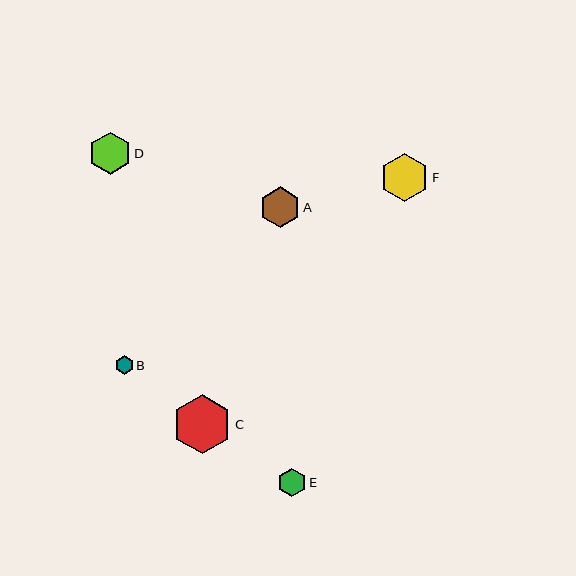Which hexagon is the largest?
Hexagon C is the largest with a size of approximately 59 pixels.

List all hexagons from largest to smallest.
From largest to smallest: C, F, D, A, E, B.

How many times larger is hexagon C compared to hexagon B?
Hexagon C is approximately 3.2 times the size of hexagon B.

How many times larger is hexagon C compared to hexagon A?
Hexagon C is approximately 1.5 times the size of hexagon A.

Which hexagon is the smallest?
Hexagon B is the smallest with a size of approximately 18 pixels.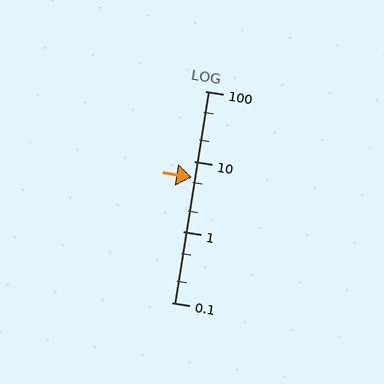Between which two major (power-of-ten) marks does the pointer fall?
The pointer is between 1 and 10.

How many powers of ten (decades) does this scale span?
The scale spans 3 decades, from 0.1 to 100.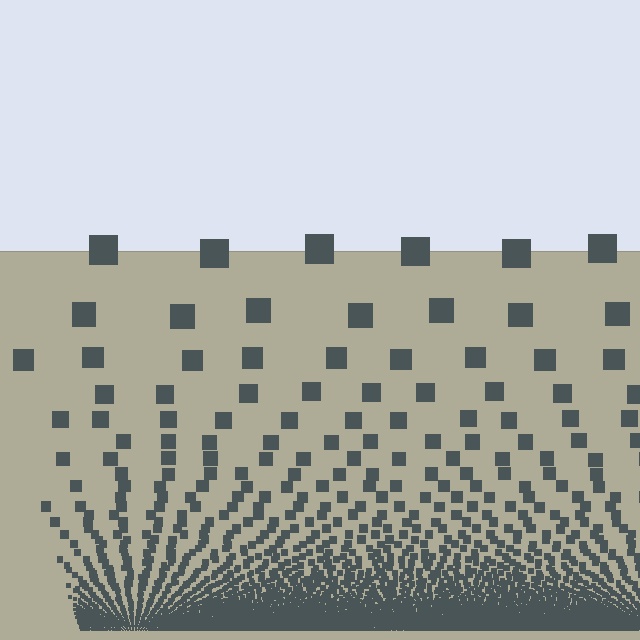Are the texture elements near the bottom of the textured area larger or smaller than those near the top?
Smaller. The gradient is inverted — elements near the bottom are smaller and denser.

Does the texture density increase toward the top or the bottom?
Density increases toward the bottom.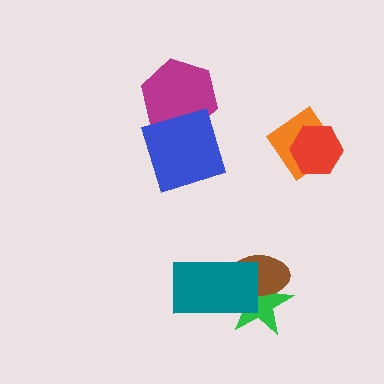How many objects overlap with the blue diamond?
1 object overlaps with the blue diamond.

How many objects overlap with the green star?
2 objects overlap with the green star.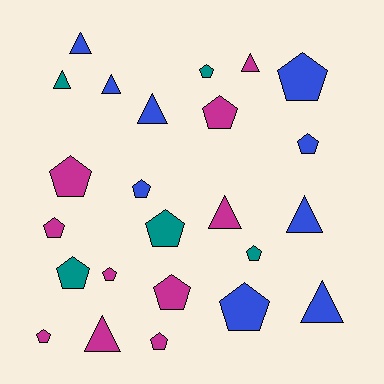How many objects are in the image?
There are 24 objects.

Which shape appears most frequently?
Pentagon, with 15 objects.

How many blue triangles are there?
There are 5 blue triangles.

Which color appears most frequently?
Magenta, with 10 objects.